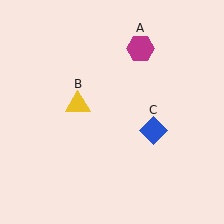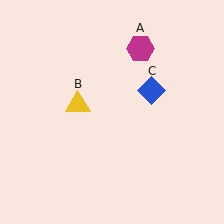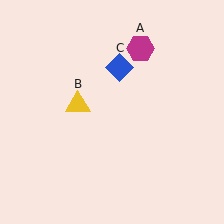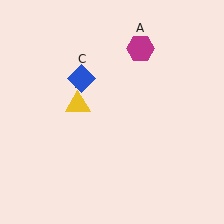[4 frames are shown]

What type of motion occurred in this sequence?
The blue diamond (object C) rotated counterclockwise around the center of the scene.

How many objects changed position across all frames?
1 object changed position: blue diamond (object C).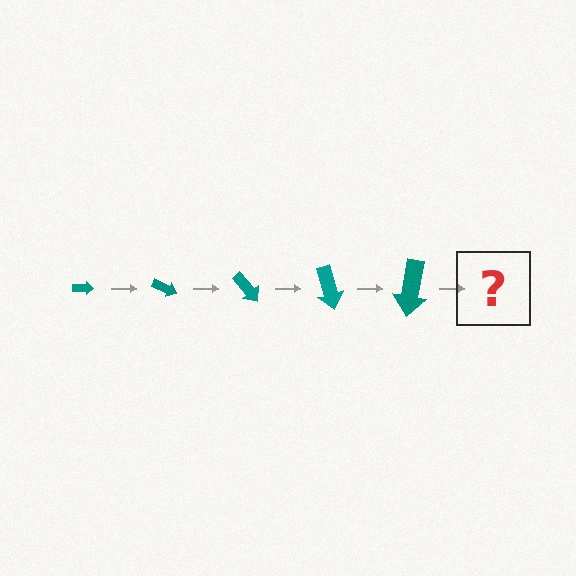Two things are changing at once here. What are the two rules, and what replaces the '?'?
The two rules are that the arrow grows larger each step and it rotates 25 degrees each step. The '?' should be an arrow, larger than the previous one and rotated 125 degrees from the start.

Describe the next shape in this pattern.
It should be an arrow, larger than the previous one and rotated 125 degrees from the start.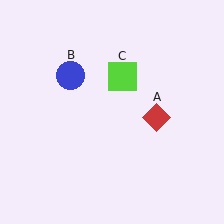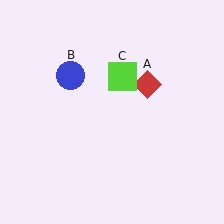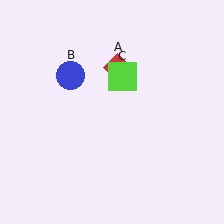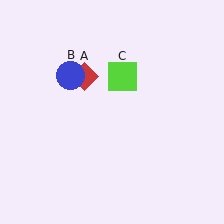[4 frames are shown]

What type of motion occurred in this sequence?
The red diamond (object A) rotated counterclockwise around the center of the scene.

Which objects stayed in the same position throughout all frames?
Blue circle (object B) and lime square (object C) remained stationary.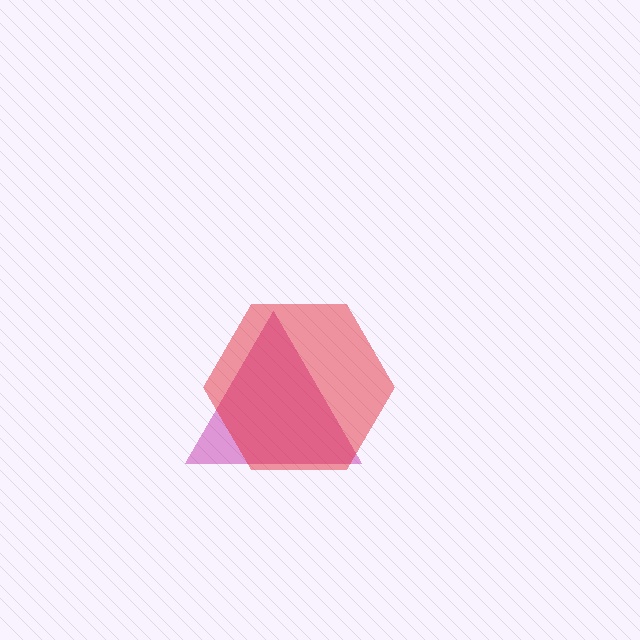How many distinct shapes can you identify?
There are 2 distinct shapes: a magenta triangle, a red hexagon.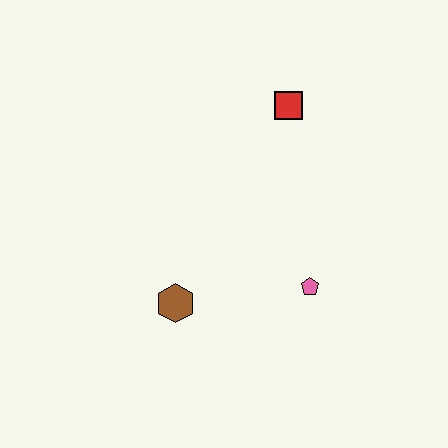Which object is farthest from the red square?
The brown hexagon is farthest from the red square.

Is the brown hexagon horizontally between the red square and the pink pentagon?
No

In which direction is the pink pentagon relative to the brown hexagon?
The pink pentagon is to the right of the brown hexagon.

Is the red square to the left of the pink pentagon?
Yes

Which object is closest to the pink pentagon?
The brown hexagon is closest to the pink pentagon.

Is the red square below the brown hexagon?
No